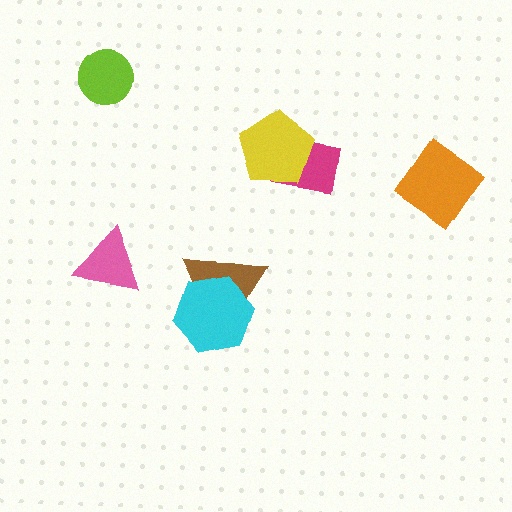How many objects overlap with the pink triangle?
0 objects overlap with the pink triangle.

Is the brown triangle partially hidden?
Yes, it is partially covered by another shape.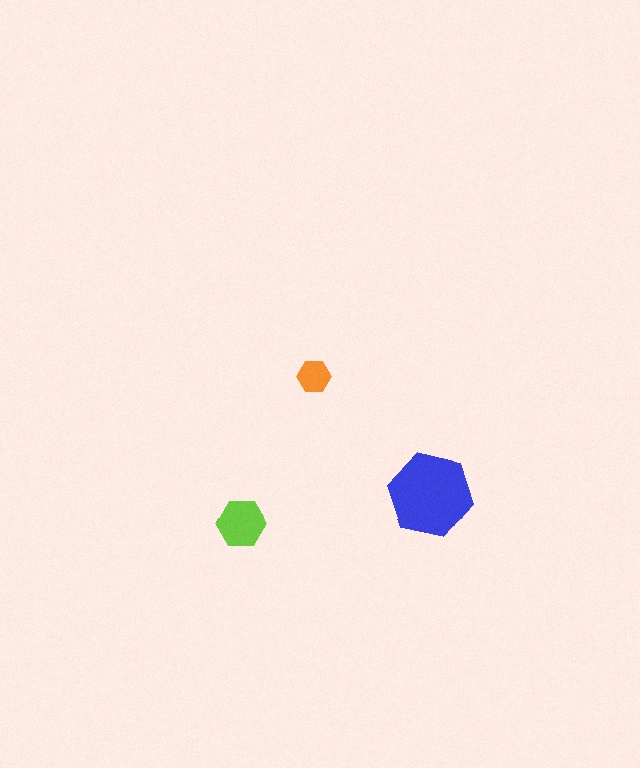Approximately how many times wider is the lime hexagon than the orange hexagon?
About 1.5 times wider.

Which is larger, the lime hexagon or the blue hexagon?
The blue one.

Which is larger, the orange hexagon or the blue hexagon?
The blue one.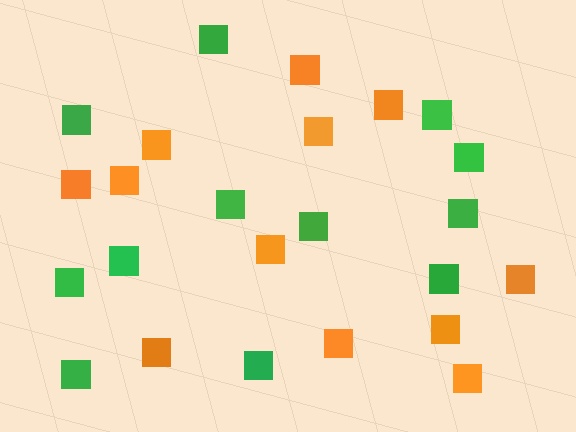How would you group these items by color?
There are 2 groups: one group of green squares (12) and one group of orange squares (12).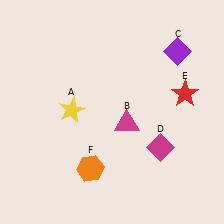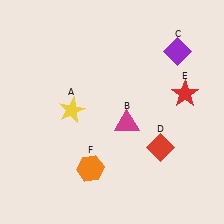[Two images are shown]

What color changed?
The diamond (D) changed from magenta in Image 1 to red in Image 2.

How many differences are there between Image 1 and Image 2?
There is 1 difference between the two images.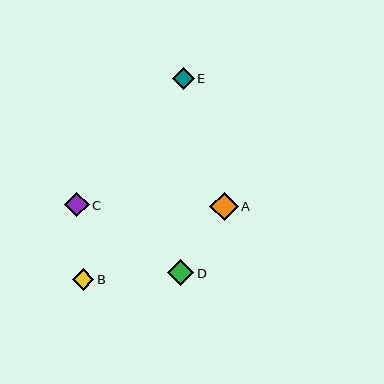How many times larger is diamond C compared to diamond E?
Diamond C is approximately 1.1 times the size of diamond E.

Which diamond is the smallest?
Diamond B is the smallest with a size of approximately 21 pixels.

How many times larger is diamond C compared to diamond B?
Diamond C is approximately 1.2 times the size of diamond B.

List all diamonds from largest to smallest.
From largest to smallest: A, D, C, E, B.